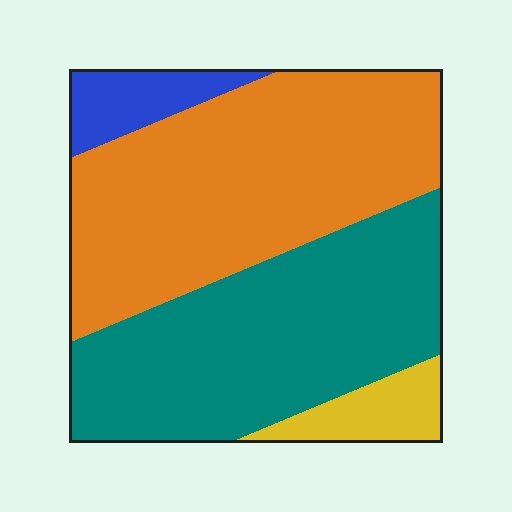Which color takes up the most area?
Orange, at roughly 45%.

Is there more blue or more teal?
Teal.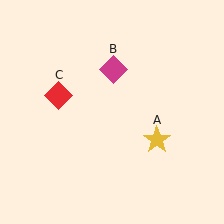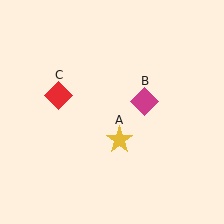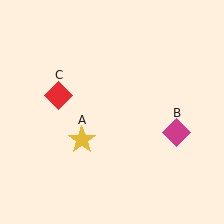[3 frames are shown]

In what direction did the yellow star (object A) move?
The yellow star (object A) moved left.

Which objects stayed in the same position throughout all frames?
Red diamond (object C) remained stationary.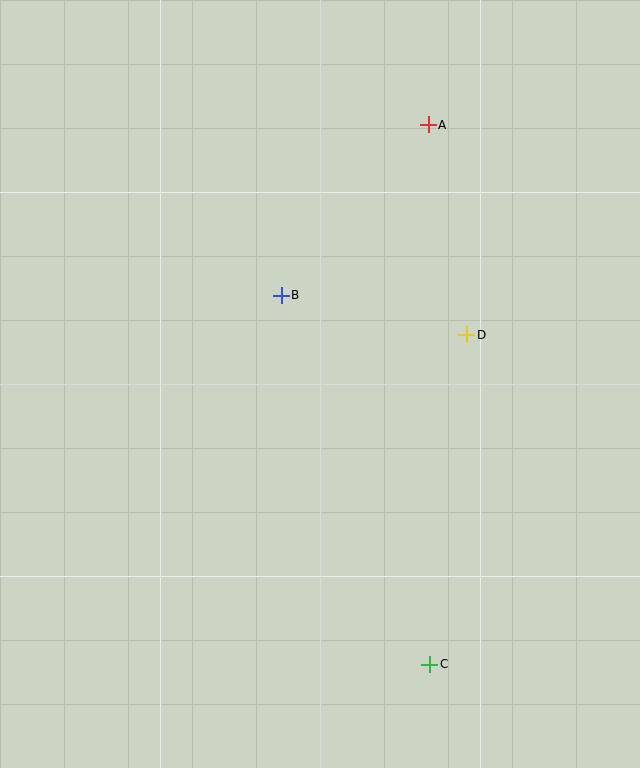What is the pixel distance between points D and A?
The distance between D and A is 214 pixels.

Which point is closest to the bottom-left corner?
Point C is closest to the bottom-left corner.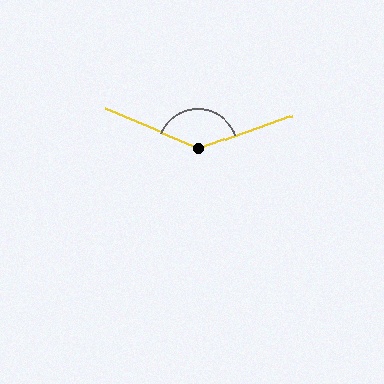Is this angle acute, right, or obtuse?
It is obtuse.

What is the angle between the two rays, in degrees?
Approximately 137 degrees.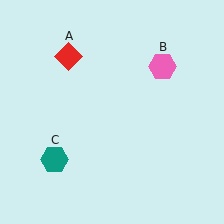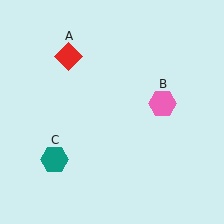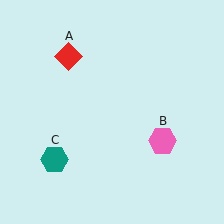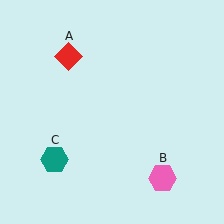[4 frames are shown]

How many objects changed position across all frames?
1 object changed position: pink hexagon (object B).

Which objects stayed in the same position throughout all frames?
Red diamond (object A) and teal hexagon (object C) remained stationary.